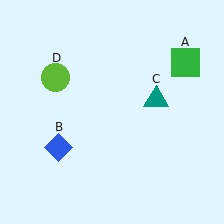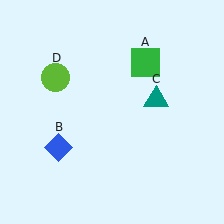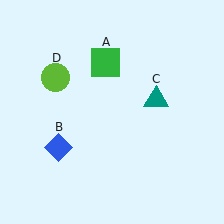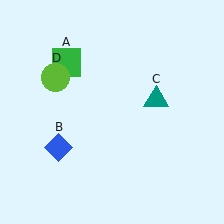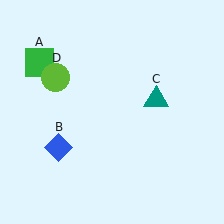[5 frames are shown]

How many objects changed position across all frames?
1 object changed position: green square (object A).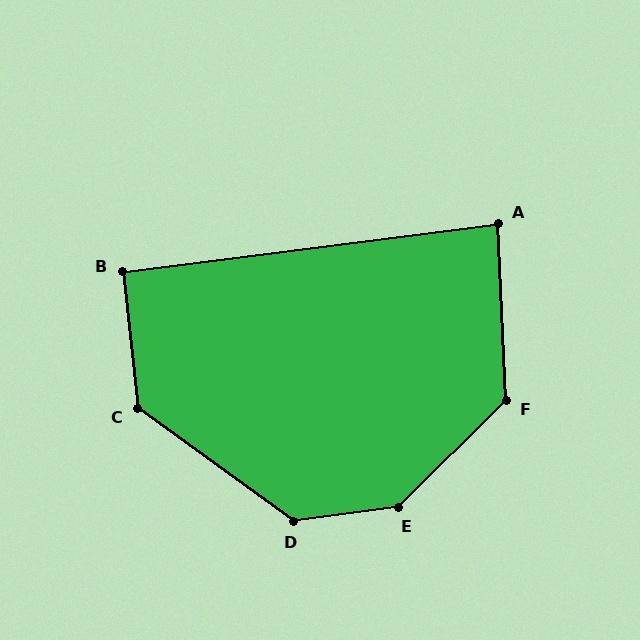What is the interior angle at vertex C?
Approximately 132 degrees (obtuse).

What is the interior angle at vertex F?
Approximately 132 degrees (obtuse).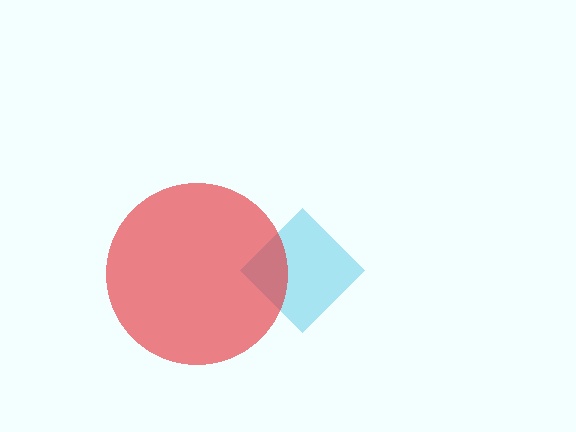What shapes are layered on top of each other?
The layered shapes are: a cyan diamond, a red circle.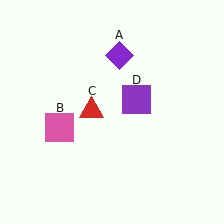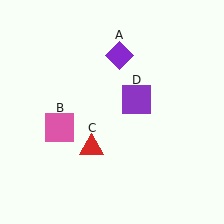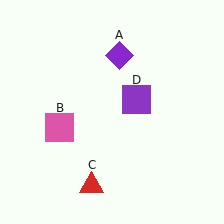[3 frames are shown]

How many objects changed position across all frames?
1 object changed position: red triangle (object C).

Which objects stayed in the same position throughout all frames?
Purple diamond (object A) and pink square (object B) and purple square (object D) remained stationary.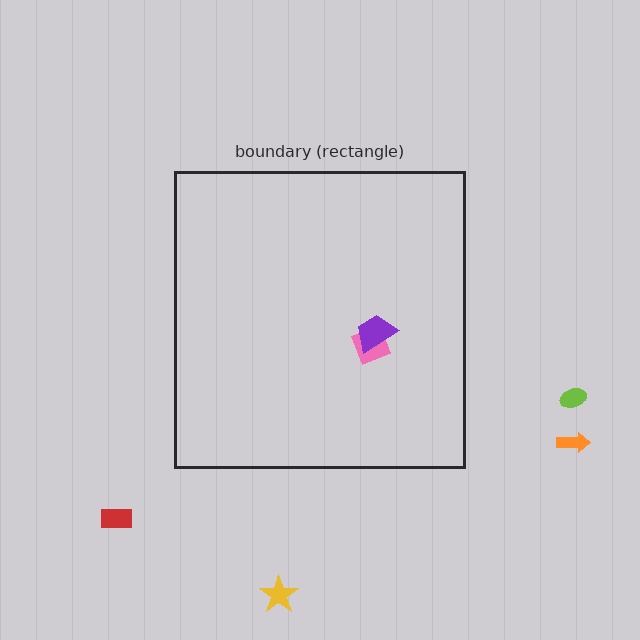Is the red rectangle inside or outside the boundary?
Outside.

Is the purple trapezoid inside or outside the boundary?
Inside.